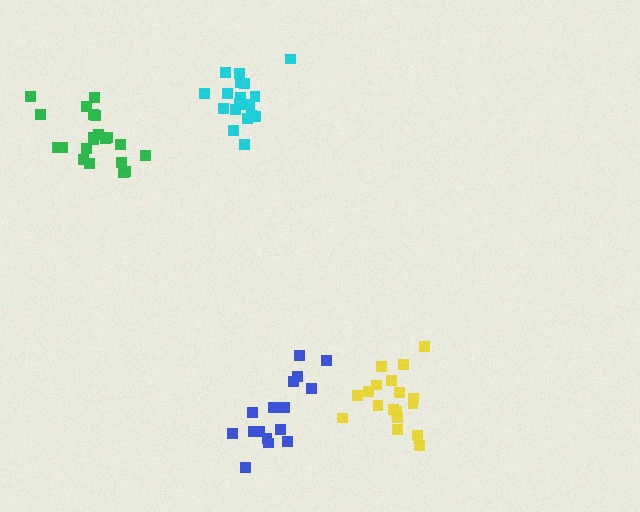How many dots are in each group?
Group 1: 17 dots, Group 2: 19 dots, Group 3: 21 dots, Group 4: 18 dots (75 total).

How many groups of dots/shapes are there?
There are 4 groups.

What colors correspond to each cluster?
The clusters are colored: blue, cyan, green, yellow.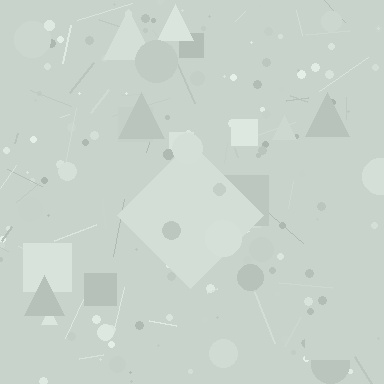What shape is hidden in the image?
A diamond is hidden in the image.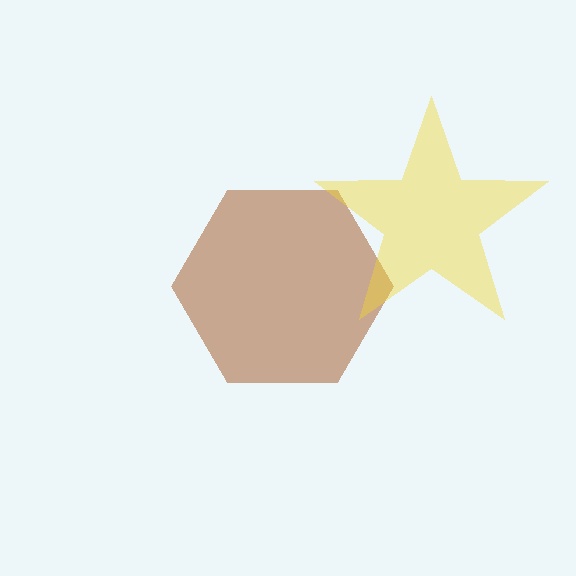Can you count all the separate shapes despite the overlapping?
Yes, there are 2 separate shapes.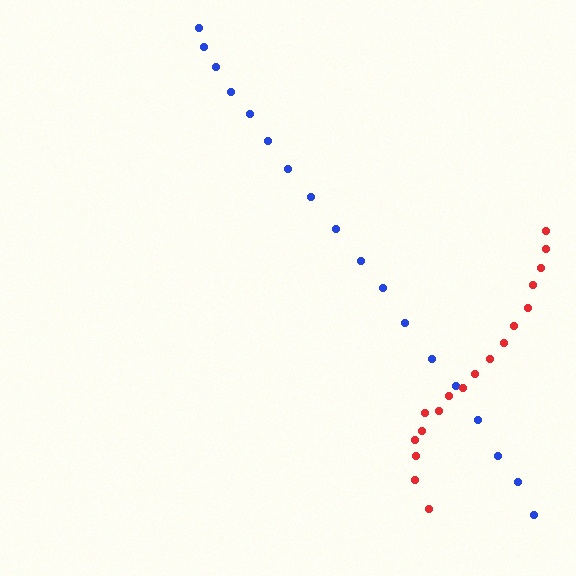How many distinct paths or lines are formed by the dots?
There are 2 distinct paths.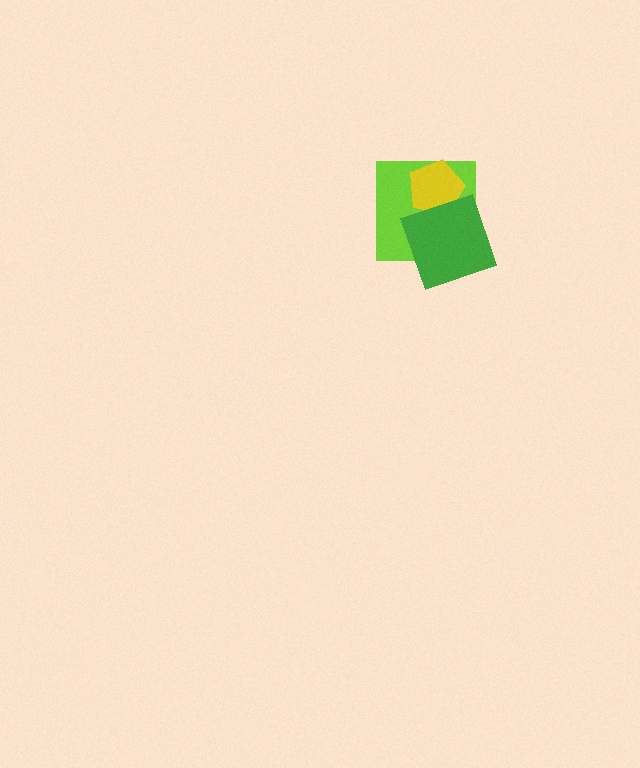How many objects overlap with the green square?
2 objects overlap with the green square.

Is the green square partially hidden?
No, no other shape covers it.